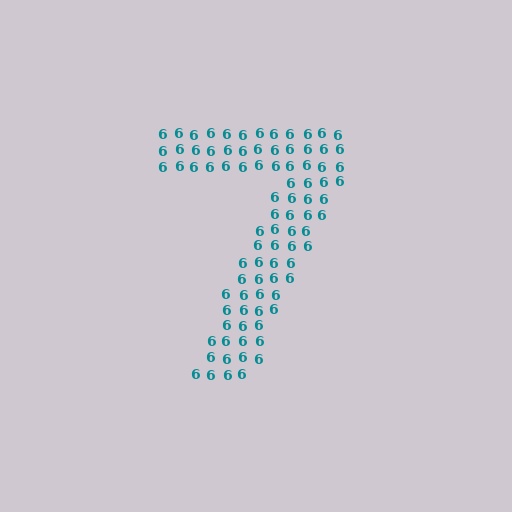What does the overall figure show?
The overall figure shows the digit 7.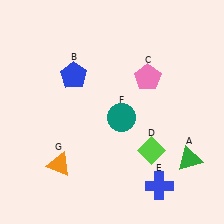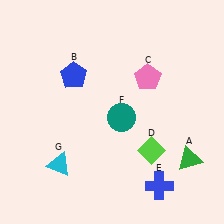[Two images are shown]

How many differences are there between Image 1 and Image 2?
There is 1 difference between the two images.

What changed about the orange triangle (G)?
In Image 1, G is orange. In Image 2, it changed to cyan.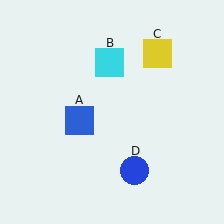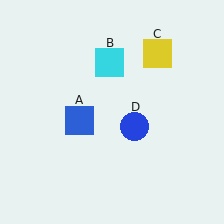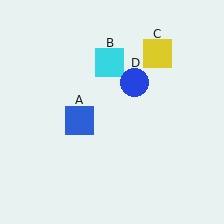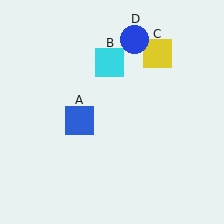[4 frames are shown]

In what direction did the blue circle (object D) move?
The blue circle (object D) moved up.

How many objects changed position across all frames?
1 object changed position: blue circle (object D).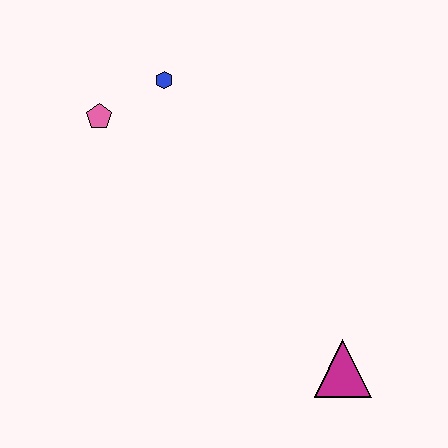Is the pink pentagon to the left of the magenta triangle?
Yes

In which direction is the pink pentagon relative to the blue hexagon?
The pink pentagon is to the left of the blue hexagon.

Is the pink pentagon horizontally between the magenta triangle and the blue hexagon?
No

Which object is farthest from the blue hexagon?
The magenta triangle is farthest from the blue hexagon.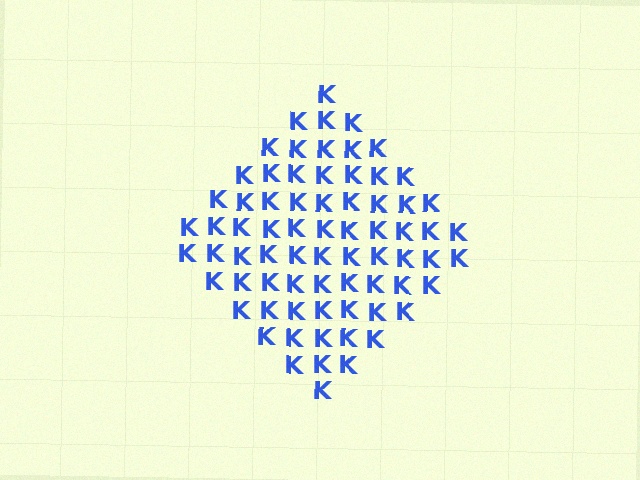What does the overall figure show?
The overall figure shows a diamond.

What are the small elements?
The small elements are letter K's.